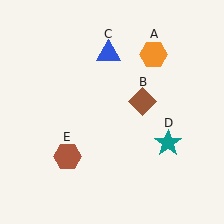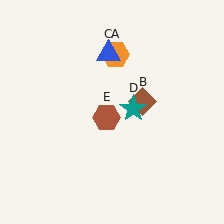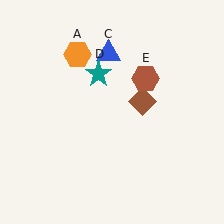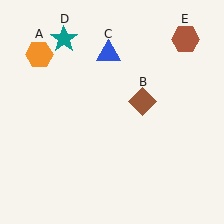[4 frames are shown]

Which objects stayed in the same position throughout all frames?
Brown diamond (object B) and blue triangle (object C) remained stationary.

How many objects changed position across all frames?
3 objects changed position: orange hexagon (object A), teal star (object D), brown hexagon (object E).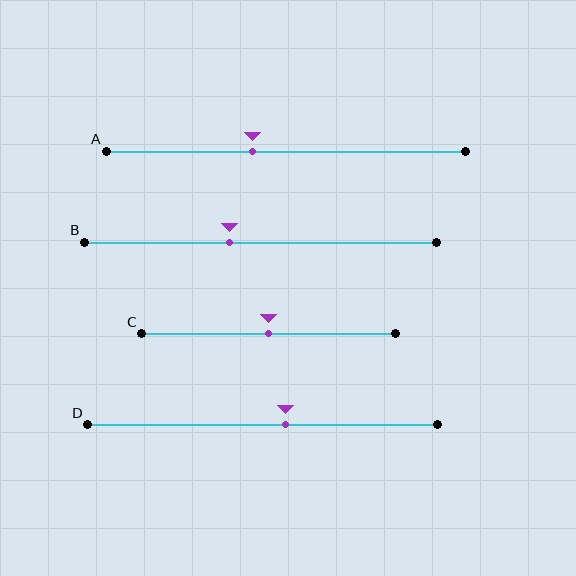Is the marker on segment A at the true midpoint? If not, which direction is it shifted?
No, the marker on segment A is shifted to the left by about 9% of the segment length.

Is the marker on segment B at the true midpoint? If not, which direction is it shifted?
No, the marker on segment B is shifted to the left by about 9% of the segment length.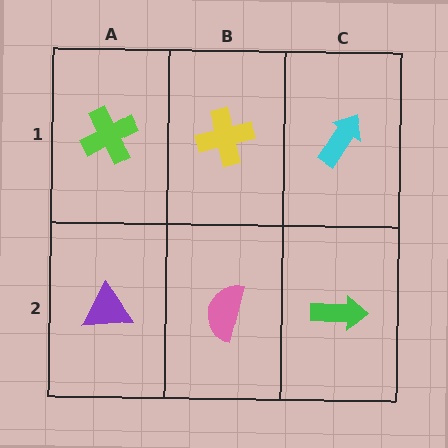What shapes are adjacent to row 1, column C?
A green arrow (row 2, column C), a yellow cross (row 1, column B).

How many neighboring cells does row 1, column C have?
2.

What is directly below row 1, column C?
A green arrow.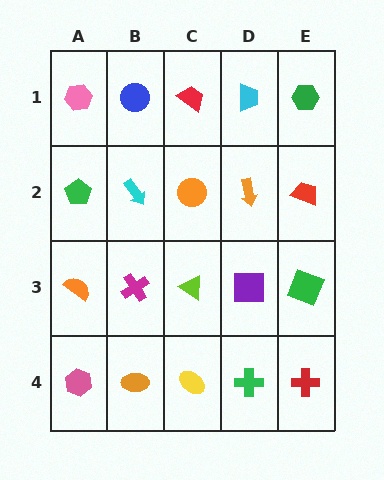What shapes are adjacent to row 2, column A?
A pink hexagon (row 1, column A), an orange semicircle (row 3, column A), a cyan arrow (row 2, column B).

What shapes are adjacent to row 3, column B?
A cyan arrow (row 2, column B), an orange ellipse (row 4, column B), an orange semicircle (row 3, column A), a lime triangle (row 3, column C).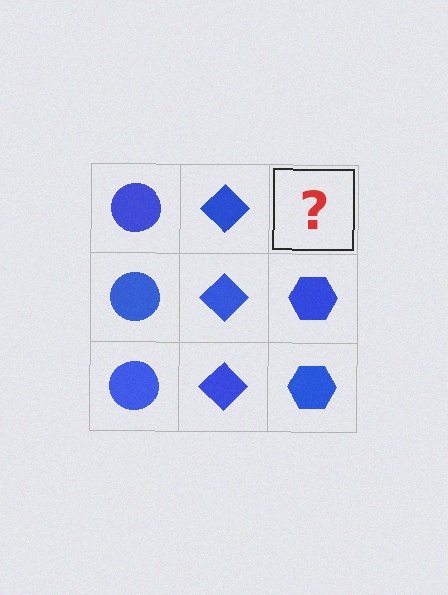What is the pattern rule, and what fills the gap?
The rule is that each column has a consistent shape. The gap should be filled with a blue hexagon.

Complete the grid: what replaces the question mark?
The question mark should be replaced with a blue hexagon.